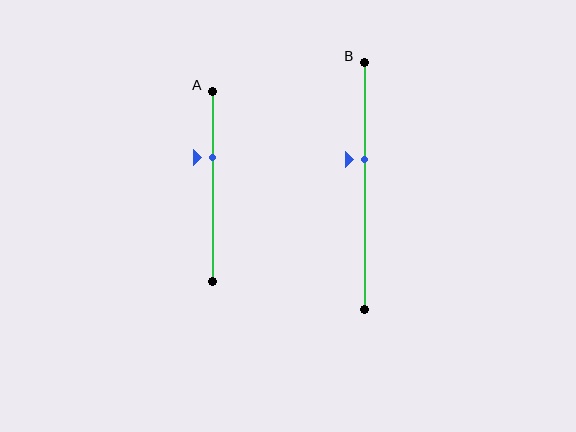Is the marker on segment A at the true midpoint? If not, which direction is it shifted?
No, the marker on segment A is shifted upward by about 15% of the segment length.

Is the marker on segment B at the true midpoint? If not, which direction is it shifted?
No, the marker on segment B is shifted upward by about 11% of the segment length.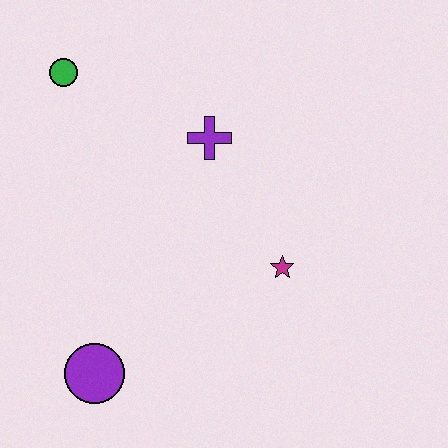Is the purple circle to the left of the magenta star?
Yes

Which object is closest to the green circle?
The purple cross is closest to the green circle.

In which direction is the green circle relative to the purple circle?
The green circle is above the purple circle.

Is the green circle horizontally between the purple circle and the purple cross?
No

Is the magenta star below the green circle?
Yes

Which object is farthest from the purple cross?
The purple circle is farthest from the purple cross.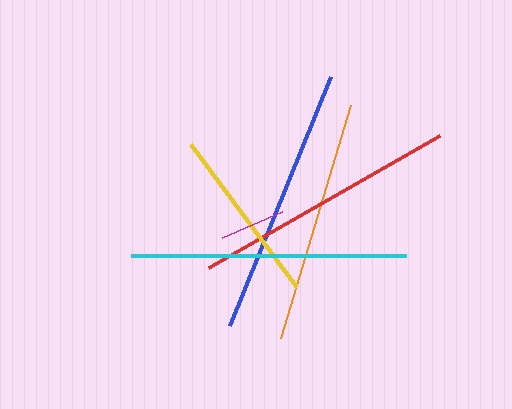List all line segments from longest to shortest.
From longest to shortest: cyan, blue, red, orange, yellow, magenta.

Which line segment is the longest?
The cyan line is the longest at approximately 275 pixels.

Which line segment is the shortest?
The magenta line is the shortest at approximately 65 pixels.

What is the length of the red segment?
The red segment is approximately 266 pixels long.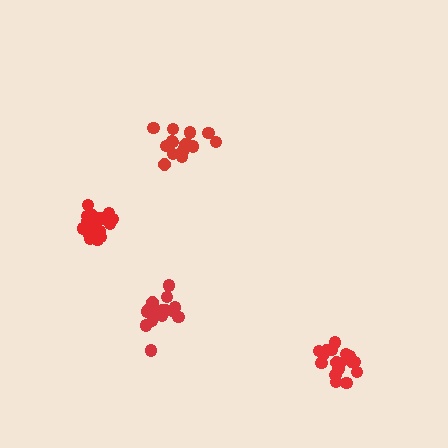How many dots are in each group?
Group 1: 16 dots, Group 2: 19 dots, Group 3: 17 dots, Group 4: 18 dots (70 total).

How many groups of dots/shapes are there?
There are 4 groups.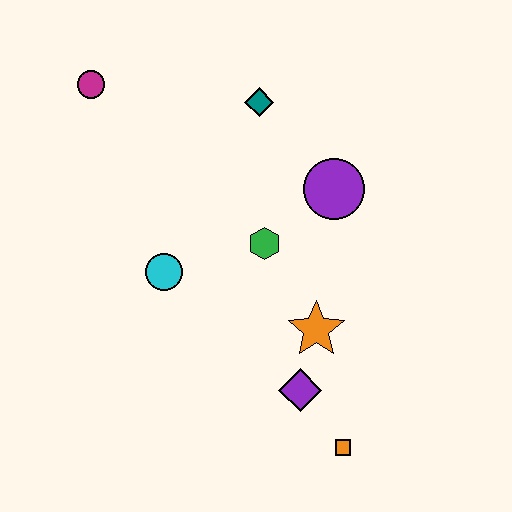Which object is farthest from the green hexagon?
The magenta circle is farthest from the green hexagon.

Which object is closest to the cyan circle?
The green hexagon is closest to the cyan circle.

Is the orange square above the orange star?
No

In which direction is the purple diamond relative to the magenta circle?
The purple diamond is below the magenta circle.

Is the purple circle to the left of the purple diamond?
No